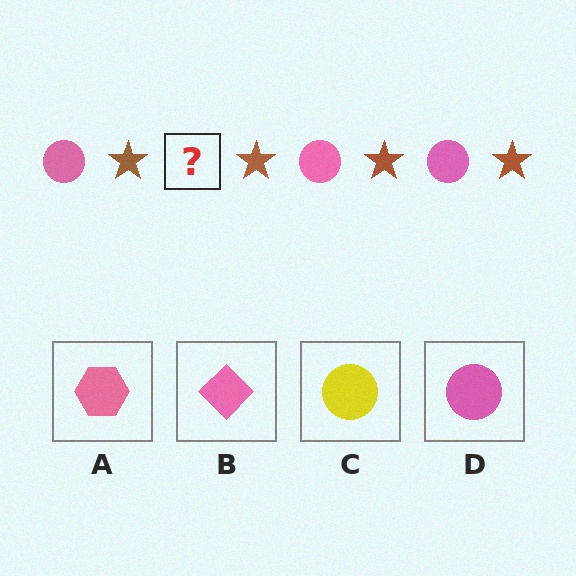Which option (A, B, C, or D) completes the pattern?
D.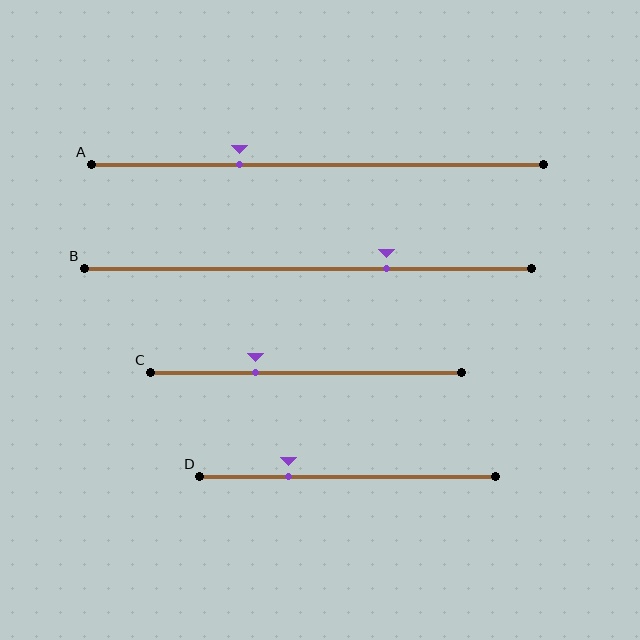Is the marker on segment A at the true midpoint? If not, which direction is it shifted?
No, the marker on segment A is shifted to the left by about 17% of the segment length.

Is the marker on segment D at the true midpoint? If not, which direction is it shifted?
No, the marker on segment D is shifted to the left by about 20% of the segment length.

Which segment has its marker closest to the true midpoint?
Segment C has its marker closest to the true midpoint.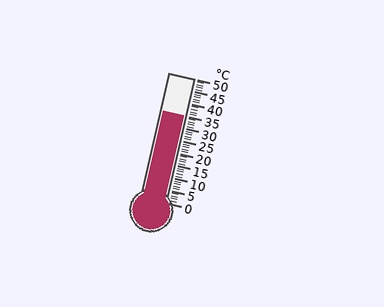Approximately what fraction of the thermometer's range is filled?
The thermometer is filled to approximately 70% of its range.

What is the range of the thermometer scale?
The thermometer scale ranges from 0°C to 50°C.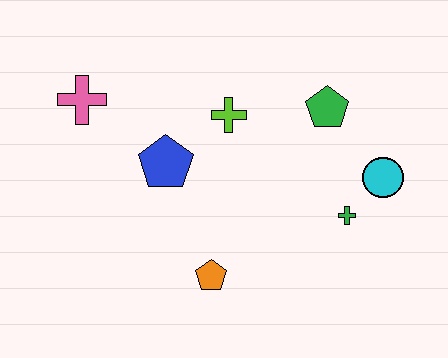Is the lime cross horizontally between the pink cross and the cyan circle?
Yes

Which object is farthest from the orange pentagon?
The pink cross is farthest from the orange pentagon.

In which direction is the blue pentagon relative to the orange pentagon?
The blue pentagon is above the orange pentagon.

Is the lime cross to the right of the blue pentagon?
Yes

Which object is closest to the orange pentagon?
The blue pentagon is closest to the orange pentagon.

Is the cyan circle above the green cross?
Yes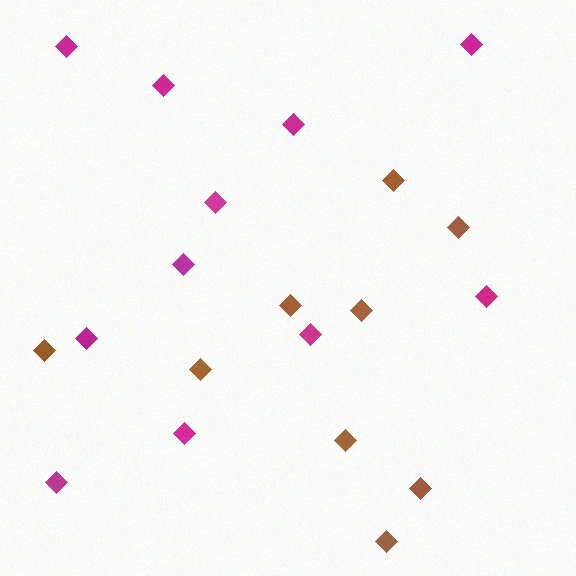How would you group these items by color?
There are 2 groups: one group of brown diamonds (9) and one group of magenta diamonds (11).